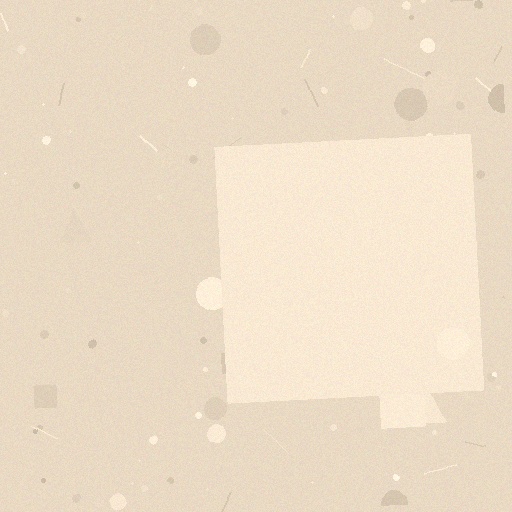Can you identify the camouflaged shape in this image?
The camouflaged shape is a square.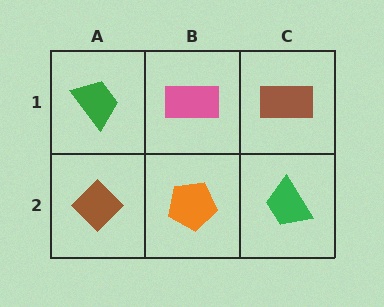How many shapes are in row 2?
3 shapes.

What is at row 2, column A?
A brown diamond.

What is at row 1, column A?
A green trapezoid.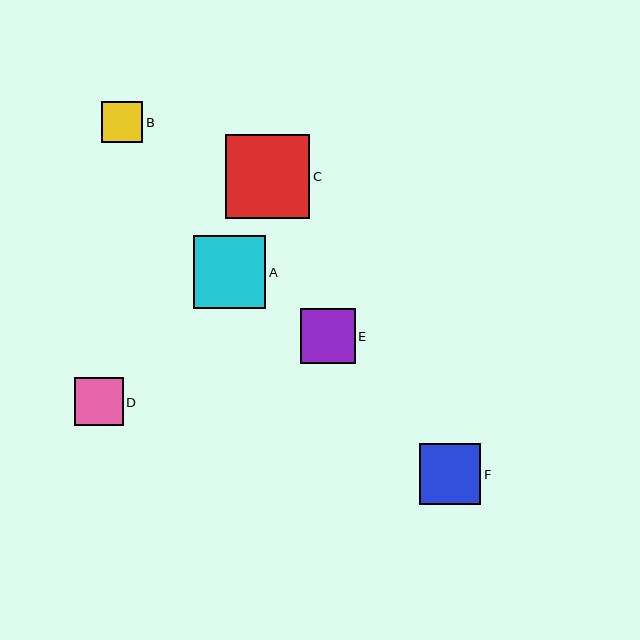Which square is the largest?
Square C is the largest with a size of approximately 85 pixels.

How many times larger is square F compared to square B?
Square F is approximately 1.5 times the size of square B.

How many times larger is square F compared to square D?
Square F is approximately 1.3 times the size of square D.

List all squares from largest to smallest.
From largest to smallest: C, A, F, E, D, B.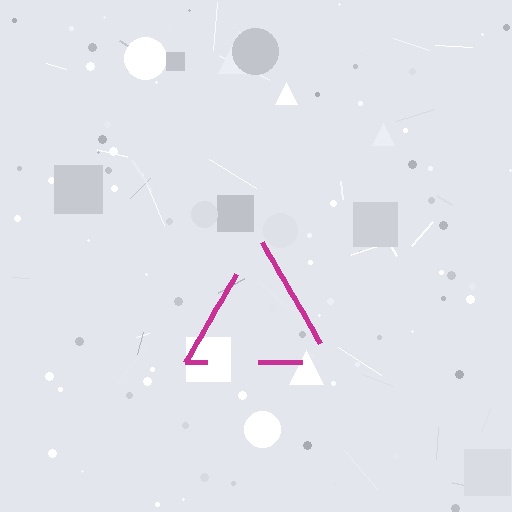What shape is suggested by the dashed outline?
The dashed outline suggests a triangle.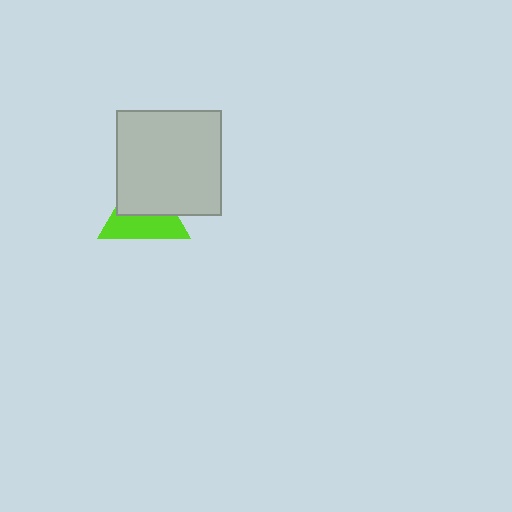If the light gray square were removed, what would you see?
You would see the complete lime triangle.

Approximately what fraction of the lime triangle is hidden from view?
Roughly 49% of the lime triangle is hidden behind the light gray square.